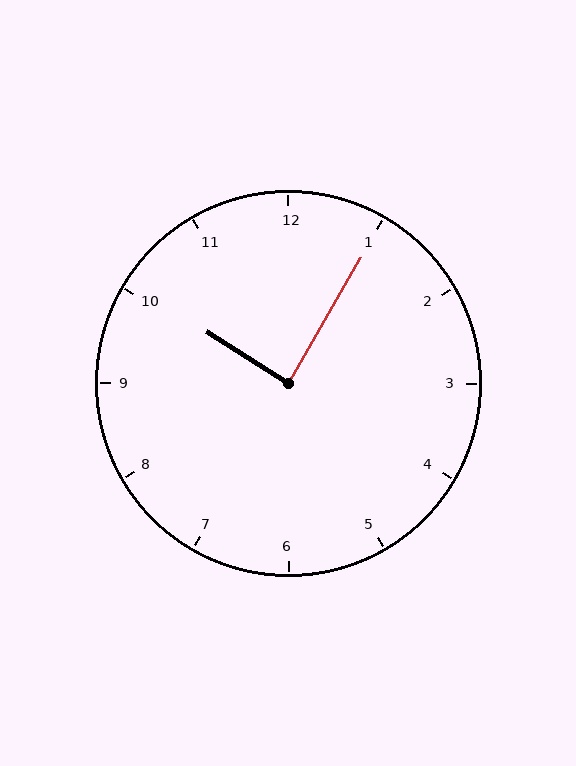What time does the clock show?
10:05.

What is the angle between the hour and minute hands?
Approximately 88 degrees.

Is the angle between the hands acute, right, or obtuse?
It is right.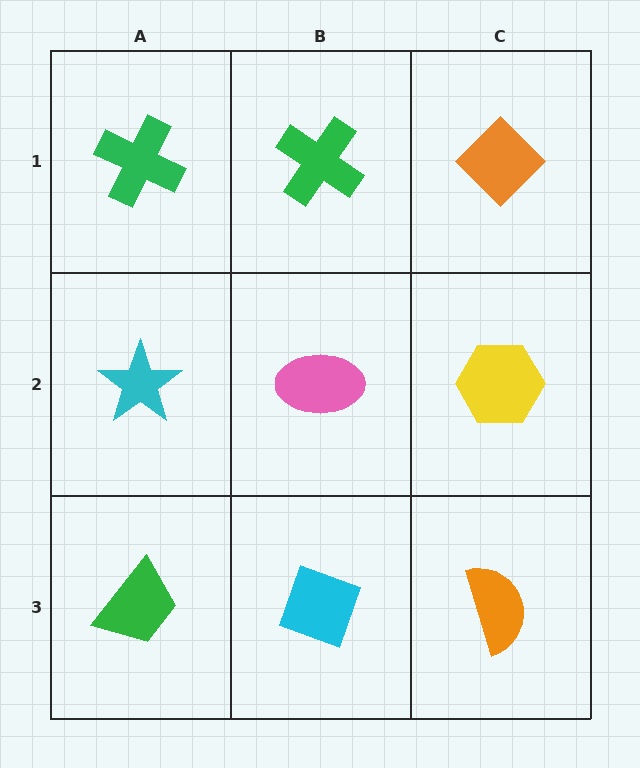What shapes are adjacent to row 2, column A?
A green cross (row 1, column A), a green trapezoid (row 3, column A), a pink ellipse (row 2, column B).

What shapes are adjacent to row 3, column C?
A yellow hexagon (row 2, column C), a cyan diamond (row 3, column B).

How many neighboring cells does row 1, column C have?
2.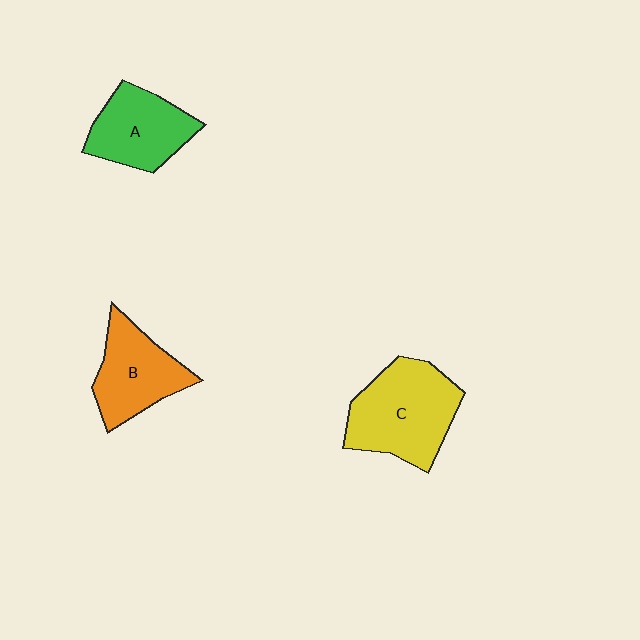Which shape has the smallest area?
Shape A (green).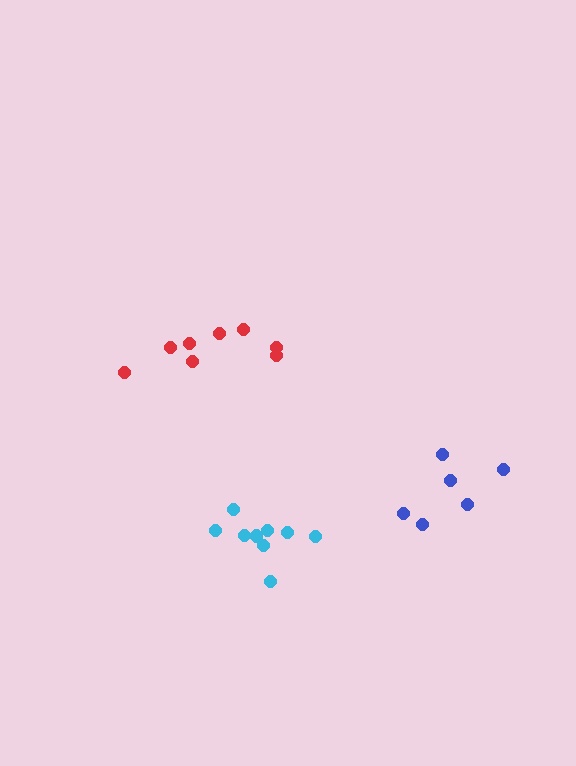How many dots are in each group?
Group 1: 8 dots, Group 2: 9 dots, Group 3: 6 dots (23 total).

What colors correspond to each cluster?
The clusters are colored: red, cyan, blue.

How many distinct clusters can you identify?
There are 3 distinct clusters.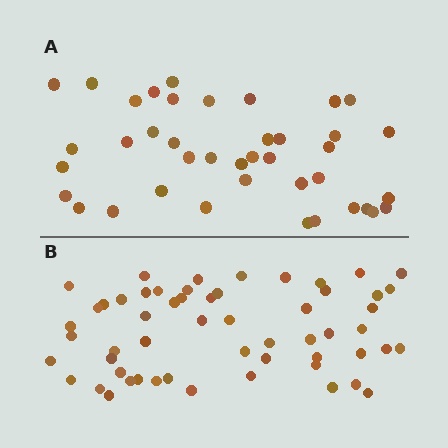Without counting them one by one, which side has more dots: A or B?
Region B (the bottom region) has more dots.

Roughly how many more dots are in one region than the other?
Region B has approximately 15 more dots than region A.